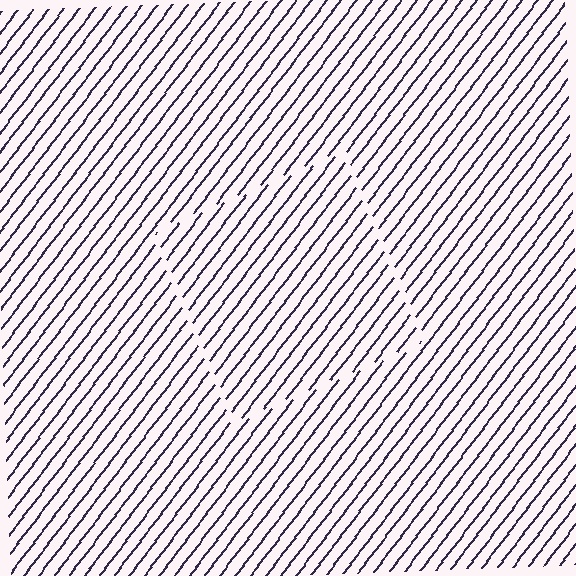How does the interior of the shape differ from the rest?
The interior of the shape contains the same grating, shifted by half a period — the contour is defined by the phase discontinuity where line-ends from the inner and outer gratings abut.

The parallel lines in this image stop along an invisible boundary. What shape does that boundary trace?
An illusory square. The interior of the shape contains the same grating, shifted by half a period — the contour is defined by the phase discontinuity where line-ends from the inner and outer gratings abut.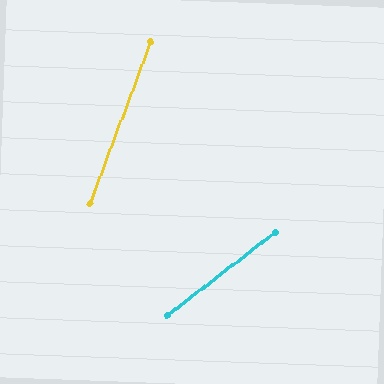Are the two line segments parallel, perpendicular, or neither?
Neither parallel nor perpendicular — they differ by about 32°.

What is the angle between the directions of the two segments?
Approximately 32 degrees.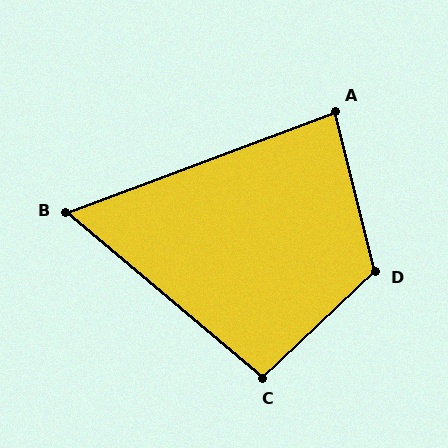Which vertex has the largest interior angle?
D, at approximately 119 degrees.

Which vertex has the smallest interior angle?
B, at approximately 61 degrees.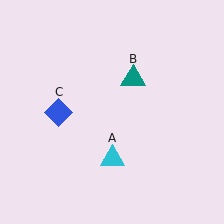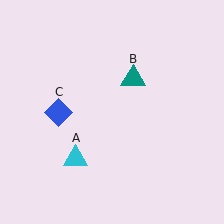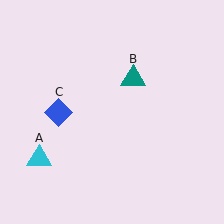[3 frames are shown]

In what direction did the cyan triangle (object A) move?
The cyan triangle (object A) moved left.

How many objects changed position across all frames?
1 object changed position: cyan triangle (object A).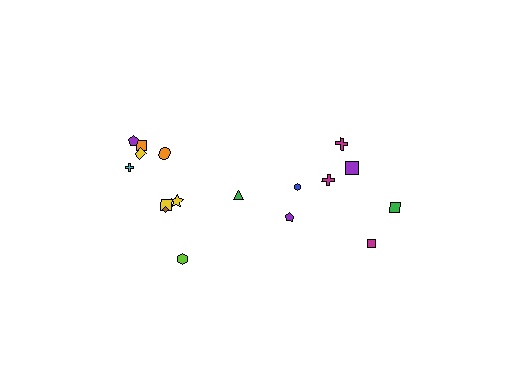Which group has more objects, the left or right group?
The left group.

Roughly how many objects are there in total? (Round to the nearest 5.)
Roughly 15 objects in total.